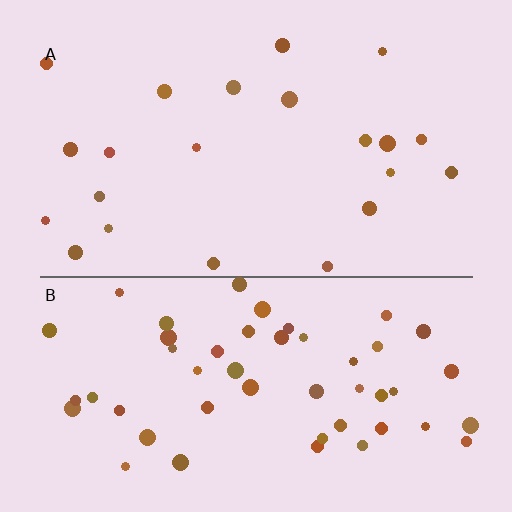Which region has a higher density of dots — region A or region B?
B (the bottom).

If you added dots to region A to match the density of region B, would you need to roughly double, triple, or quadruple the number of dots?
Approximately double.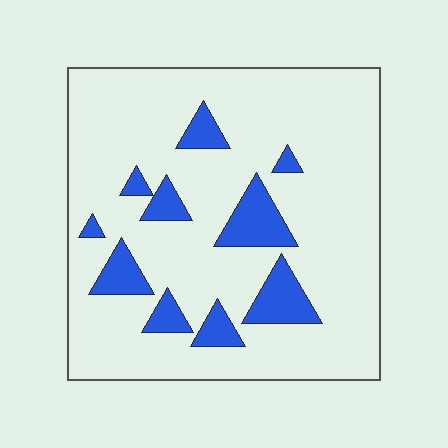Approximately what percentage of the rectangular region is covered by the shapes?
Approximately 15%.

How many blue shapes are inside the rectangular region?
10.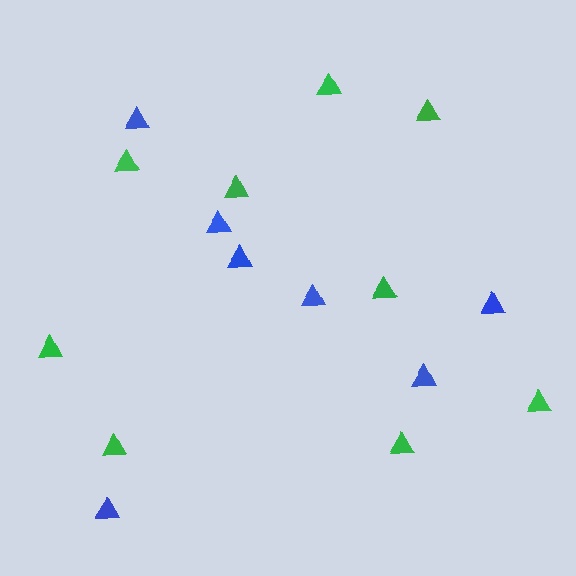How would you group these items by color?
There are 2 groups: one group of blue triangles (7) and one group of green triangles (9).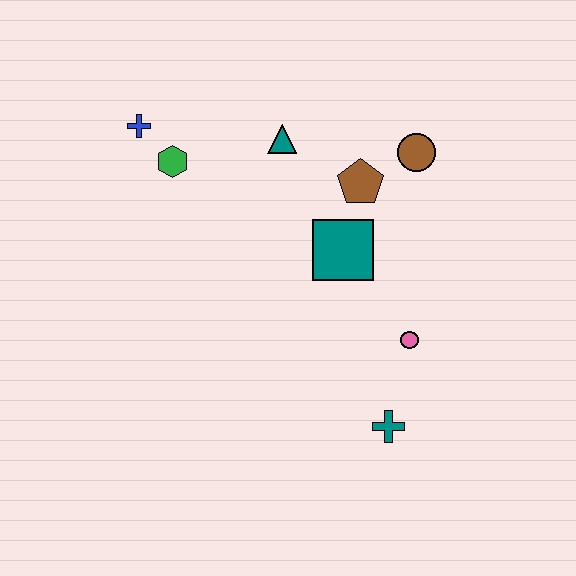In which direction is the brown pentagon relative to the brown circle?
The brown pentagon is to the left of the brown circle.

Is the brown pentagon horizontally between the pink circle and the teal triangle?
Yes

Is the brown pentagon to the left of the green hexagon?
No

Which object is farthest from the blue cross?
The teal cross is farthest from the blue cross.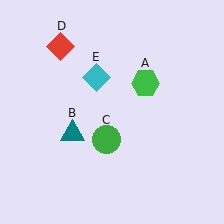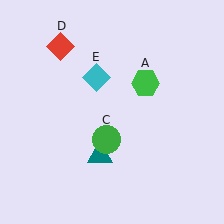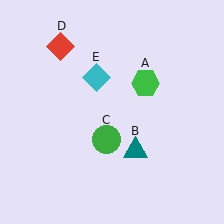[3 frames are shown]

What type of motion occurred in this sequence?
The teal triangle (object B) rotated counterclockwise around the center of the scene.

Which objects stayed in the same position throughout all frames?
Green hexagon (object A) and green circle (object C) and red diamond (object D) and cyan diamond (object E) remained stationary.